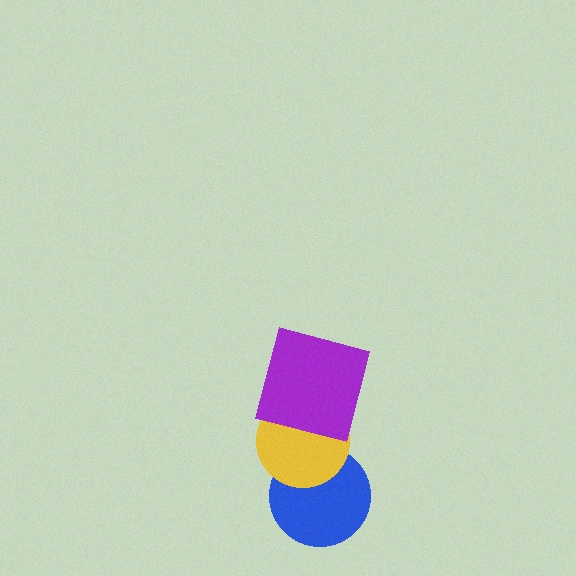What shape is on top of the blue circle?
The yellow circle is on top of the blue circle.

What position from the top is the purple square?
The purple square is 1st from the top.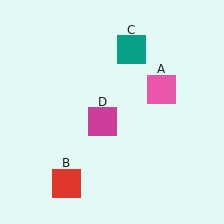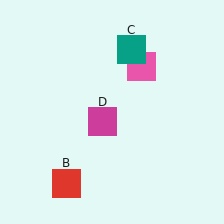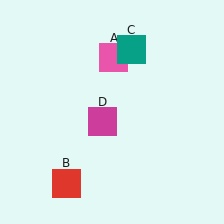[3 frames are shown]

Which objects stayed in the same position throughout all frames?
Red square (object B) and teal square (object C) and magenta square (object D) remained stationary.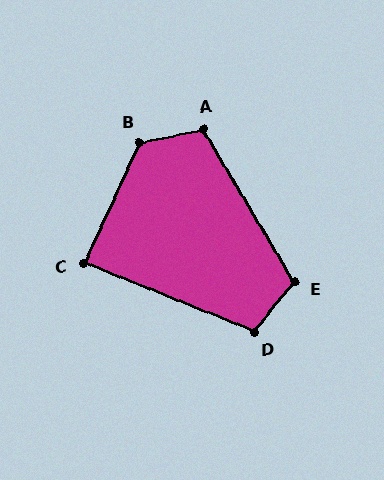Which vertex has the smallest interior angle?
C, at approximately 87 degrees.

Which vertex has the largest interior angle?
B, at approximately 126 degrees.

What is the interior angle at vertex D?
Approximately 107 degrees (obtuse).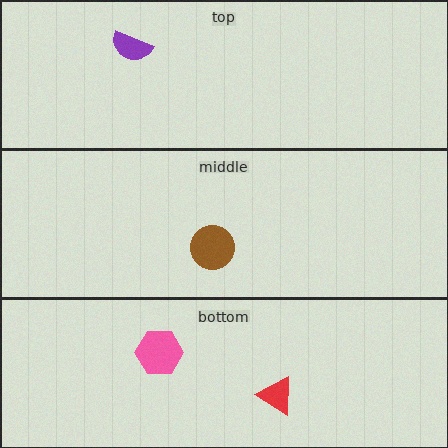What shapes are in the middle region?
The brown circle.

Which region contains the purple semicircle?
The top region.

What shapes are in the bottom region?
The pink hexagon, the red triangle.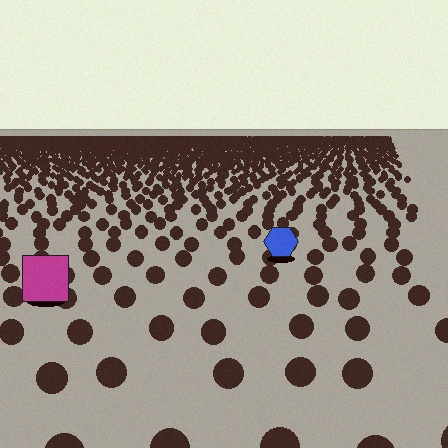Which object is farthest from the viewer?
The blue hexagon is farthest from the viewer. It appears smaller and the ground texture around it is denser.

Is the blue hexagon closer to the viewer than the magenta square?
No. The magenta square is closer — you can tell from the texture gradient: the ground texture is coarser near it.